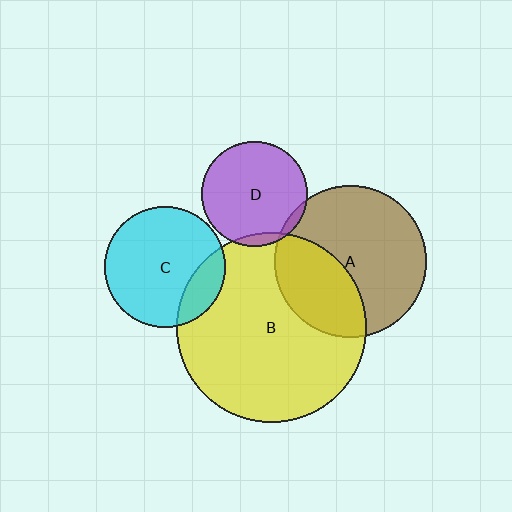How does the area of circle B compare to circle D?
Approximately 3.3 times.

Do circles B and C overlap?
Yes.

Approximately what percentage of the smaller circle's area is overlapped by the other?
Approximately 20%.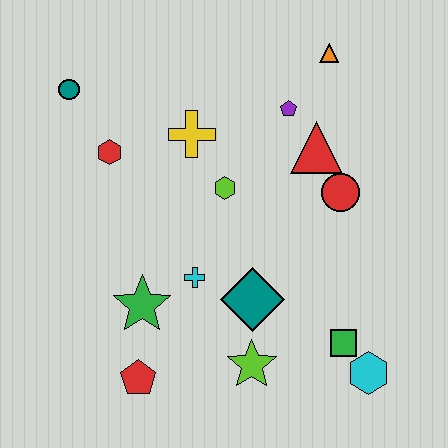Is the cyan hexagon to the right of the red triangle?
Yes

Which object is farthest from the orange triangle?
The red pentagon is farthest from the orange triangle.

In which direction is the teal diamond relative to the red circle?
The teal diamond is below the red circle.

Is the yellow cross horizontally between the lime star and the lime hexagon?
No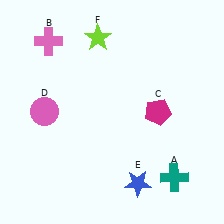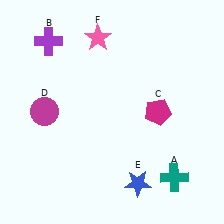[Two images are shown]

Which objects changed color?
B changed from pink to purple. D changed from pink to magenta. F changed from lime to pink.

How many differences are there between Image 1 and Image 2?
There are 3 differences between the two images.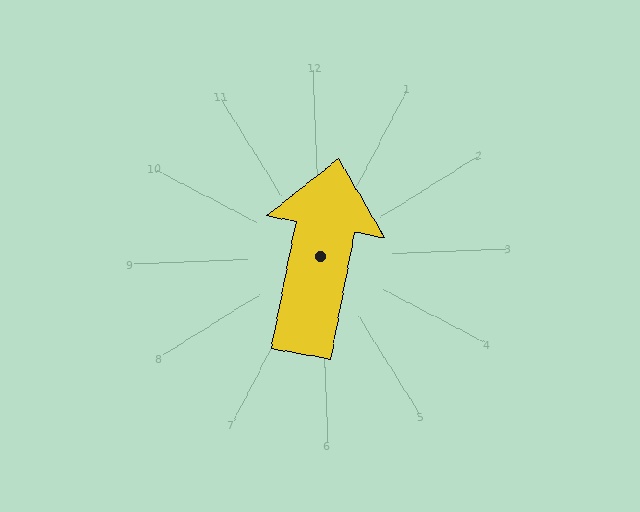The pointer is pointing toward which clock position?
Roughly 12 o'clock.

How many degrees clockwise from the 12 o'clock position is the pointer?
Approximately 13 degrees.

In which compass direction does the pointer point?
North.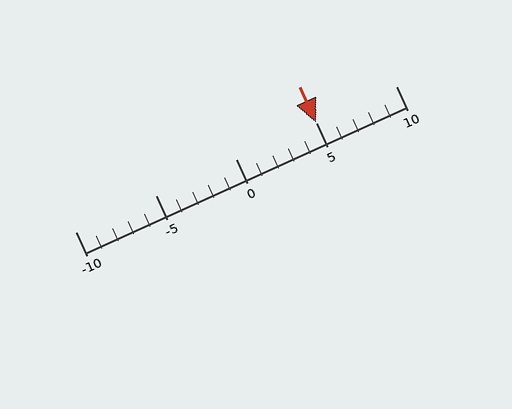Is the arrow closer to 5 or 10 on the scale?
The arrow is closer to 5.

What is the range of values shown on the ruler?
The ruler shows values from -10 to 10.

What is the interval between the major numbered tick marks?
The major tick marks are spaced 5 units apart.